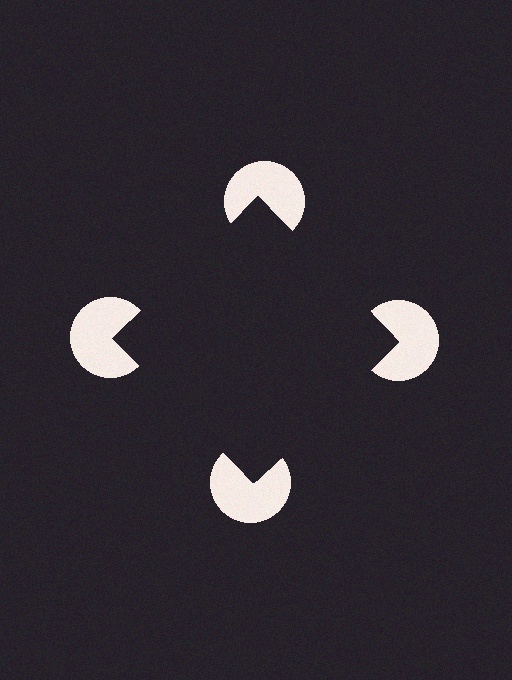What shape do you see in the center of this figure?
An illusory square — its edges are inferred from the aligned wedge cuts in the pac-man discs, not physically drawn.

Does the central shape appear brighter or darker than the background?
It typically appears slightly darker than the background, even though no actual brightness change is drawn.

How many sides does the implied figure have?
4 sides.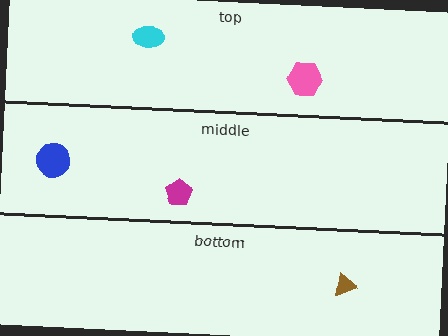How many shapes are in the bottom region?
1.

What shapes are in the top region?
The pink hexagon, the cyan ellipse.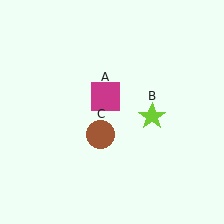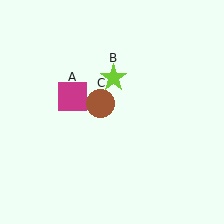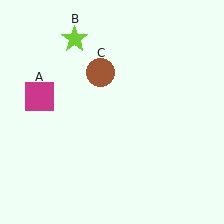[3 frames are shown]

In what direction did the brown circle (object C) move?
The brown circle (object C) moved up.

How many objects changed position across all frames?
3 objects changed position: magenta square (object A), lime star (object B), brown circle (object C).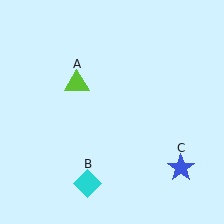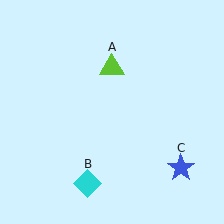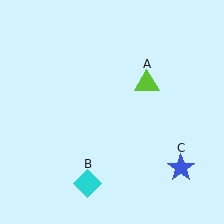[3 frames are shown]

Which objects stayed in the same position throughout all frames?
Cyan diamond (object B) and blue star (object C) remained stationary.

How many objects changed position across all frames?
1 object changed position: lime triangle (object A).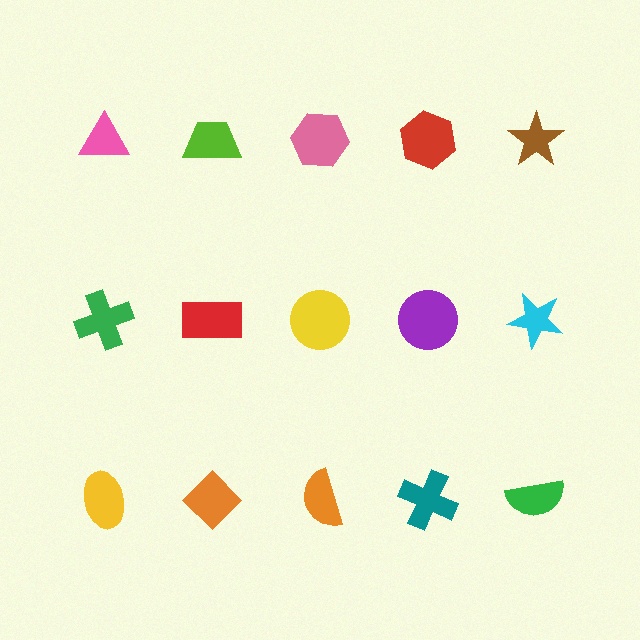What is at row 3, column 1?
A yellow ellipse.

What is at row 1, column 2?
A lime trapezoid.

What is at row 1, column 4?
A red hexagon.